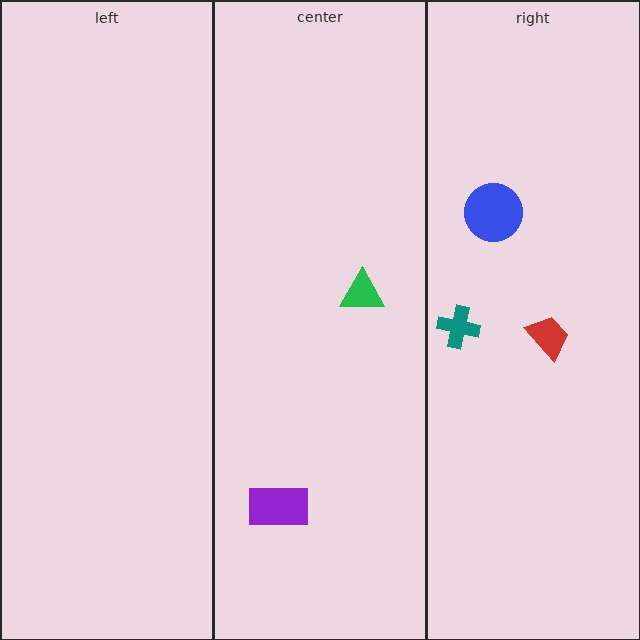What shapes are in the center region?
The purple rectangle, the green triangle.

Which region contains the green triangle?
The center region.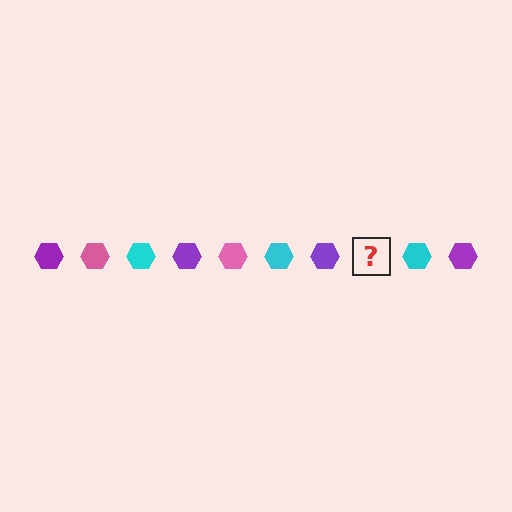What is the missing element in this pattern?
The missing element is a pink hexagon.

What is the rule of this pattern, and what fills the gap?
The rule is that the pattern cycles through purple, pink, cyan hexagons. The gap should be filled with a pink hexagon.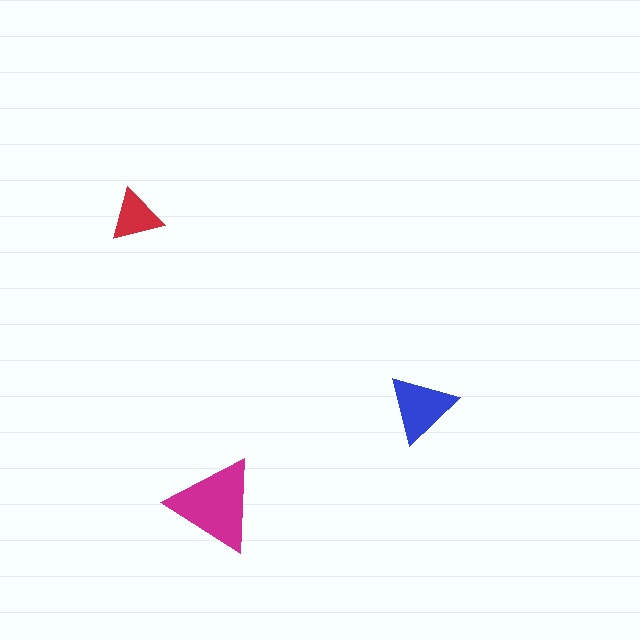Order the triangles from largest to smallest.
the magenta one, the blue one, the red one.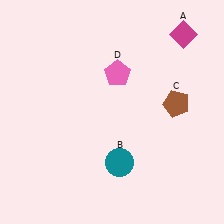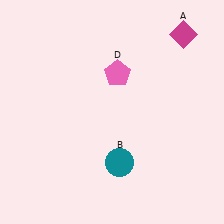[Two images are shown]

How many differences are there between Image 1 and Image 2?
There is 1 difference between the two images.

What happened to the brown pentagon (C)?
The brown pentagon (C) was removed in Image 2. It was in the top-right area of Image 1.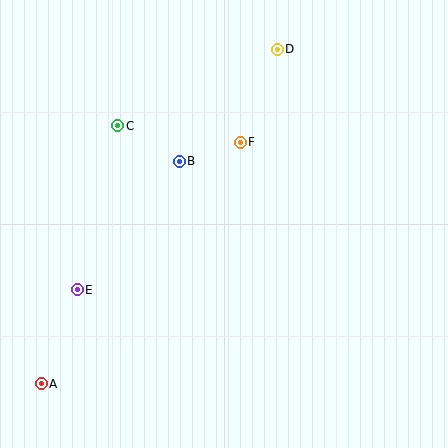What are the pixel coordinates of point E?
Point E is at (77, 290).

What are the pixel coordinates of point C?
Point C is at (118, 126).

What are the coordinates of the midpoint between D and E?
The midpoint between D and E is at (177, 169).